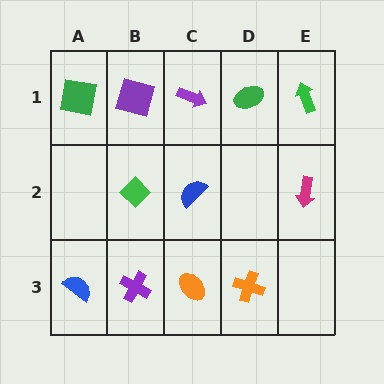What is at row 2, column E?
A magenta arrow.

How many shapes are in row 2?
3 shapes.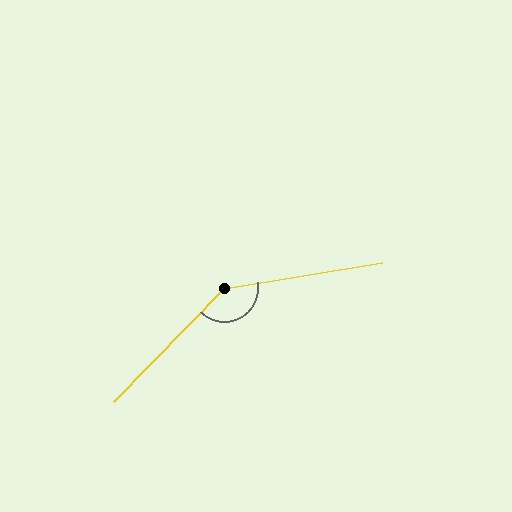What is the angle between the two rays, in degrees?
Approximately 143 degrees.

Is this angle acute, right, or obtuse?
It is obtuse.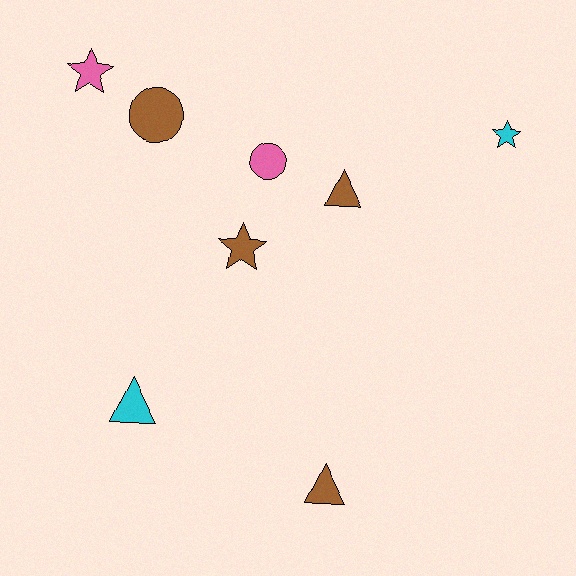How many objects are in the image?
There are 8 objects.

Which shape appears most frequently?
Triangle, with 3 objects.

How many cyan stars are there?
There is 1 cyan star.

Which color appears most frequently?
Brown, with 4 objects.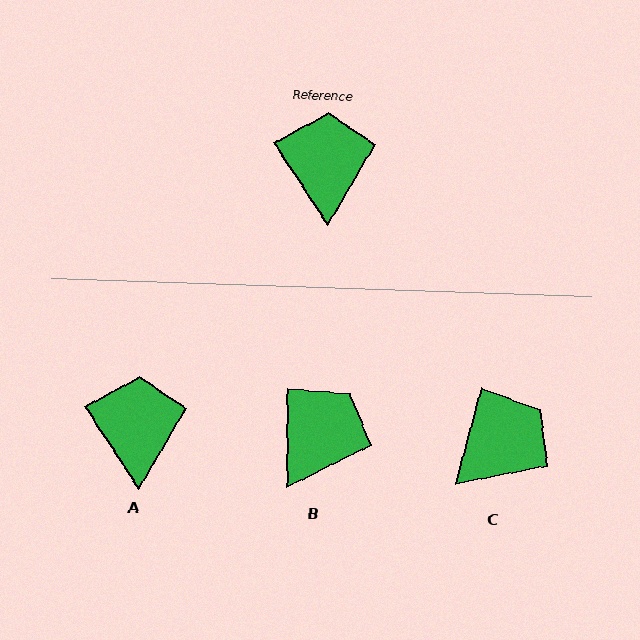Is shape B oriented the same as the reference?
No, it is off by about 33 degrees.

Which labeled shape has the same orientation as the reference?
A.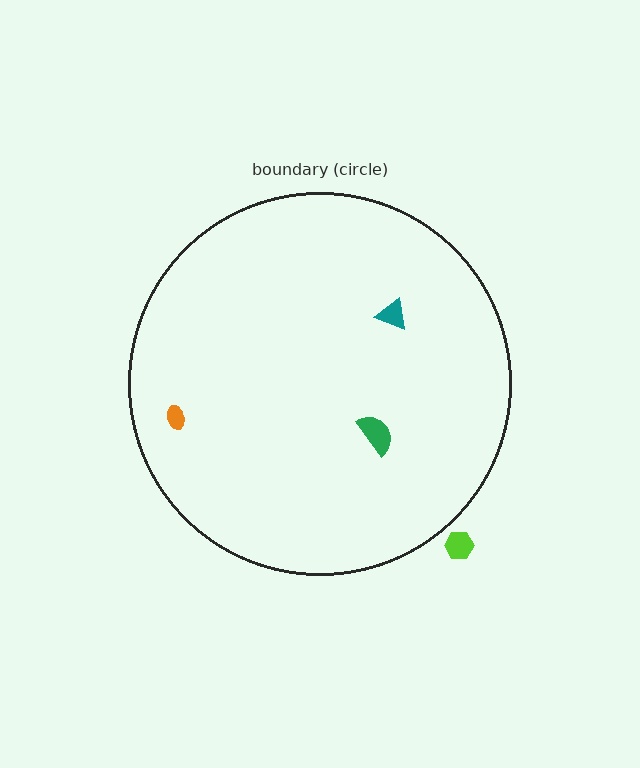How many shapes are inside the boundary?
3 inside, 1 outside.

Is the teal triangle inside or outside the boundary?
Inside.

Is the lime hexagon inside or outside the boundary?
Outside.